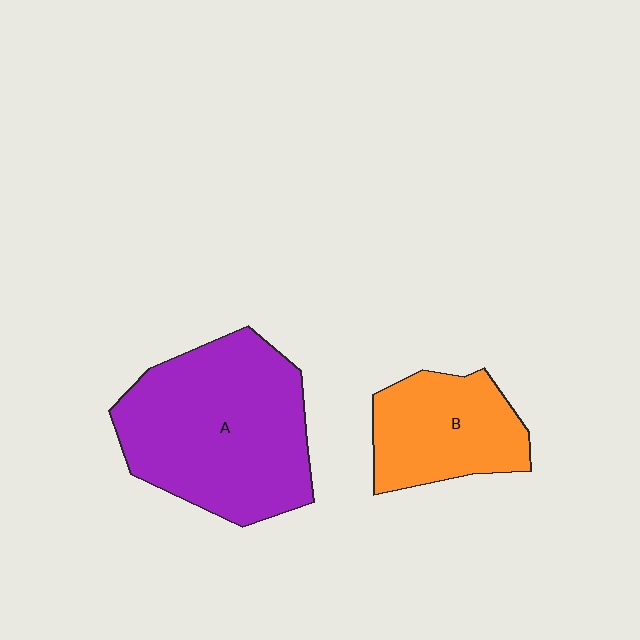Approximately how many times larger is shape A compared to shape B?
Approximately 1.9 times.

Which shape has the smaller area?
Shape B (orange).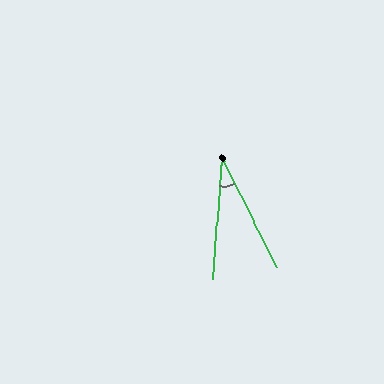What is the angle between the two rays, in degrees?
Approximately 31 degrees.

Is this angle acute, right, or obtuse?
It is acute.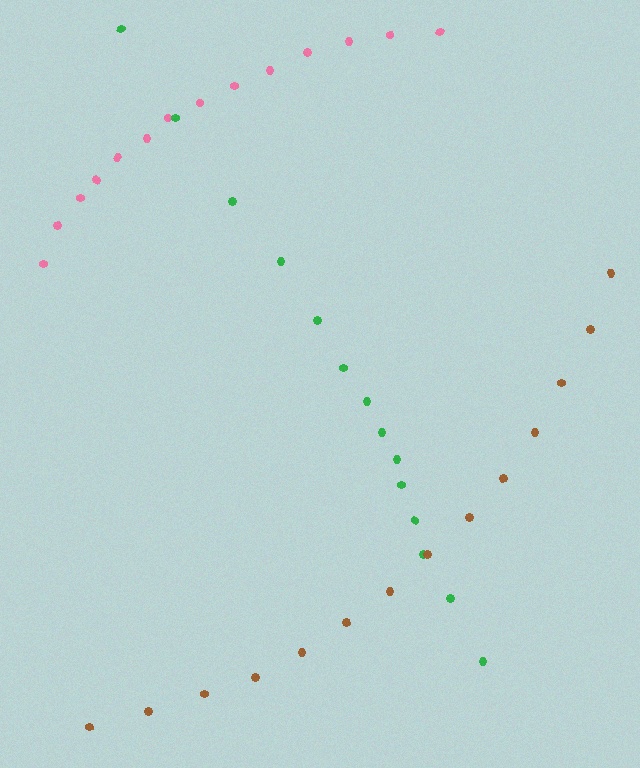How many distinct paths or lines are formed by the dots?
There are 3 distinct paths.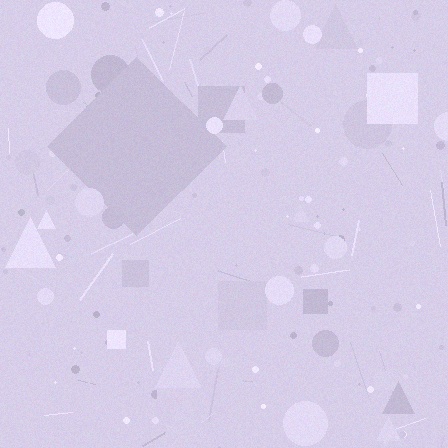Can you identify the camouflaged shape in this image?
The camouflaged shape is a diamond.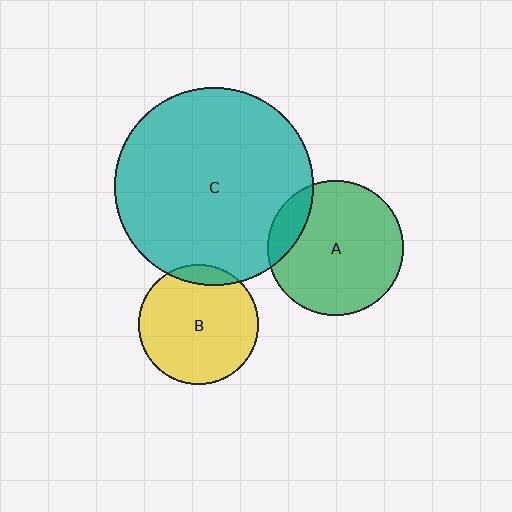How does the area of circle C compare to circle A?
Approximately 2.1 times.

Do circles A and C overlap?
Yes.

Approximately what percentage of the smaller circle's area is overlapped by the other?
Approximately 15%.